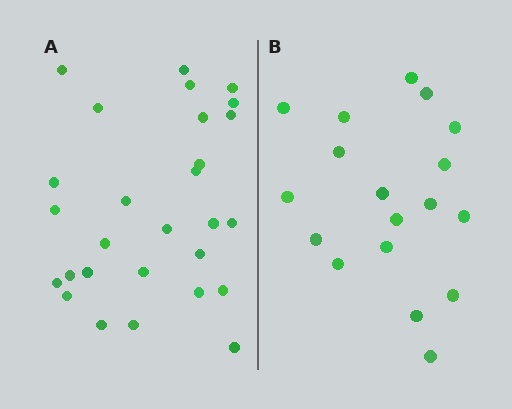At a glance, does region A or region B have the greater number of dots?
Region A (the left region) has more dots.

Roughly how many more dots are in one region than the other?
Region A has roughly 10 or so more dots than region B.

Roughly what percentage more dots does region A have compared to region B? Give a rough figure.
About 55% more.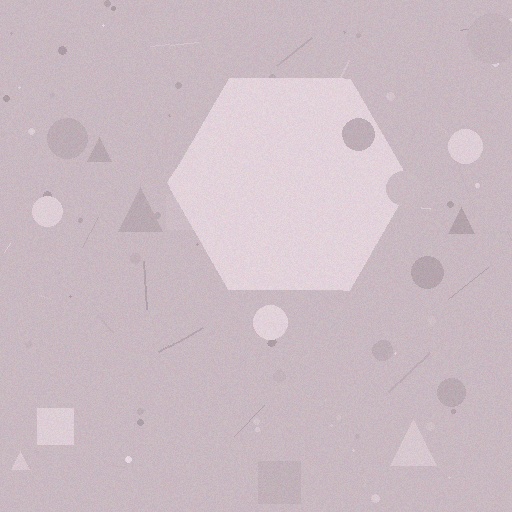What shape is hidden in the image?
A hexagon is hidden in the image.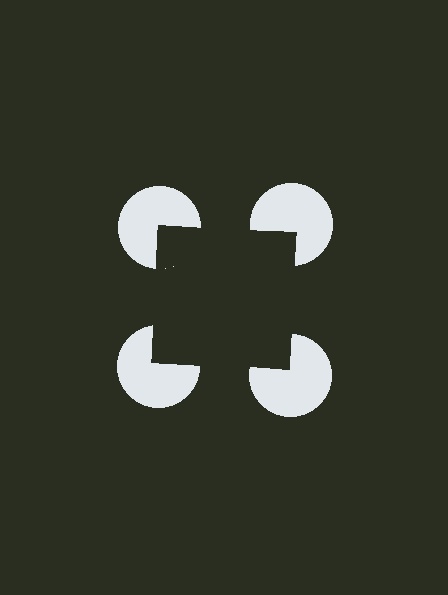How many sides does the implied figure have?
4 sides.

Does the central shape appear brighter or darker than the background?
It typically appears slightly darker than the background, even though no actual brightness change is drawn.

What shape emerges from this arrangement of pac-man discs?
An illusory square — its edges are inferred from the aligned wedge cuts in the pac-man discs, not physically drawn.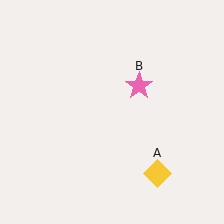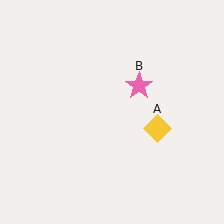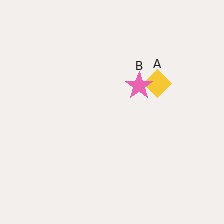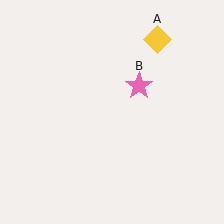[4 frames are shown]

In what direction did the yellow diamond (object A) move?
The yellow diamond (object A) moved up.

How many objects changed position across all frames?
1 object changed position: yellow diamond (object A).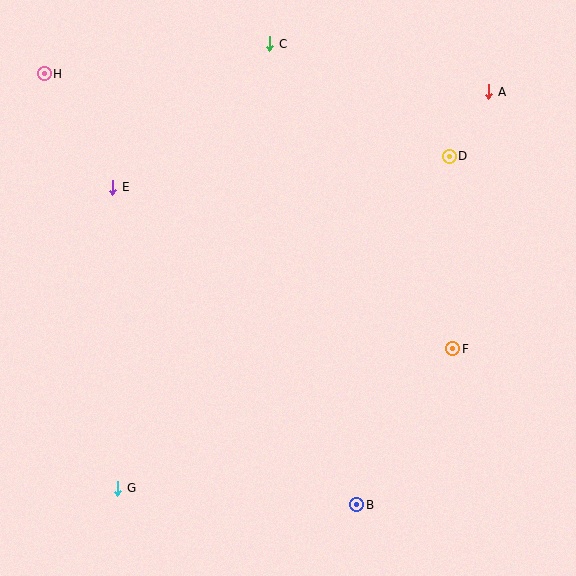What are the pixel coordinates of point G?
Point G is at (118, 488).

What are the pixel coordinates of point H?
Point H is at (44, 74).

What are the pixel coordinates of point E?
Point E is at (113, 187).